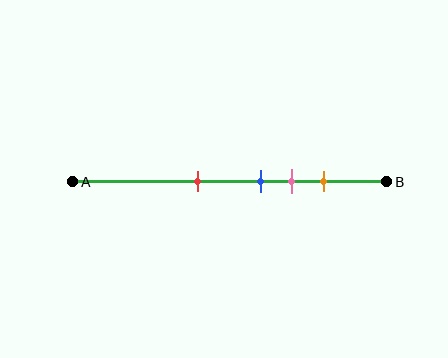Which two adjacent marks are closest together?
The blue and pink marks are the closest adjacent pair.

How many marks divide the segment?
There are 4 marks dividing the segment.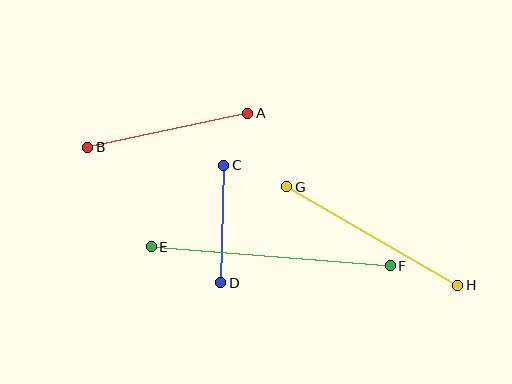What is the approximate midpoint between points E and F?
The midpoint is at approximately (271, 256) pixels.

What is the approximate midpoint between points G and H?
The midpoint is at approximately (372, 236) pixels.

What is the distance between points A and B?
The distance is approximately 163 pixels.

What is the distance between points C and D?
The distance is approximately 117 pixels.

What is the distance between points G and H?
The distance is approximately 198 pixels.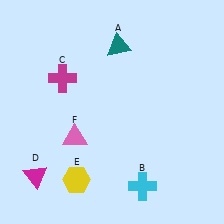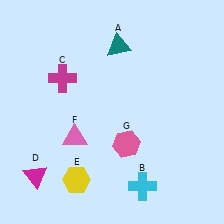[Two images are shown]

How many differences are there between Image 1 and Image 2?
There is 1 difference between the two images.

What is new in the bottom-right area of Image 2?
A pink hexagon (G) was added in the bottom-right area of Image 2.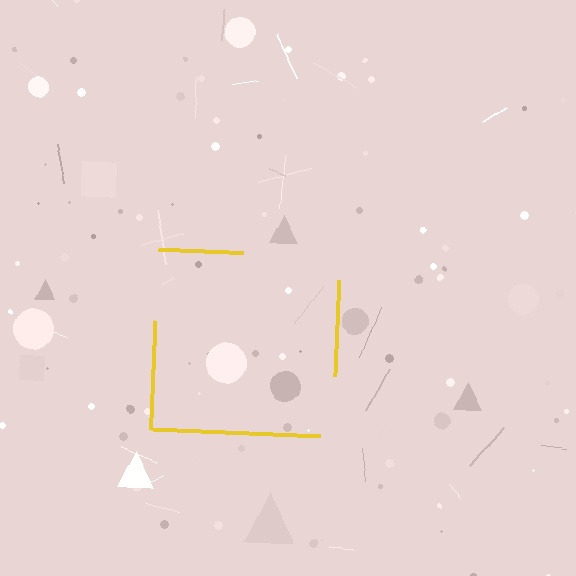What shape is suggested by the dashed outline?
The dashed outline suggests a square.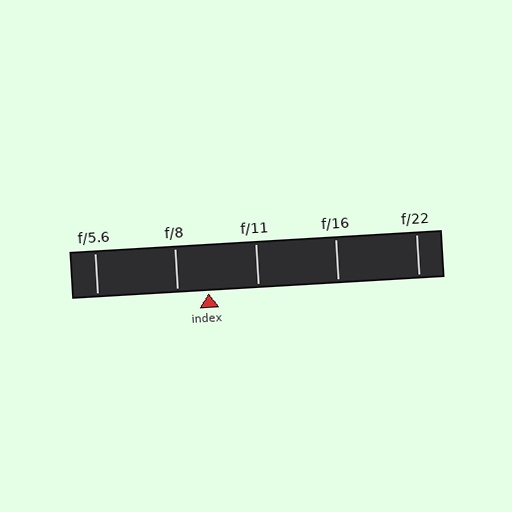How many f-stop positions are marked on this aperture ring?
There are 5 f-stop positions marked.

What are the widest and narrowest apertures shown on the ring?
The widest aperture shown is f/5.6 and the narrowest is f/22.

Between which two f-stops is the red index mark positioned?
The index mark is between f/8 and f/11.